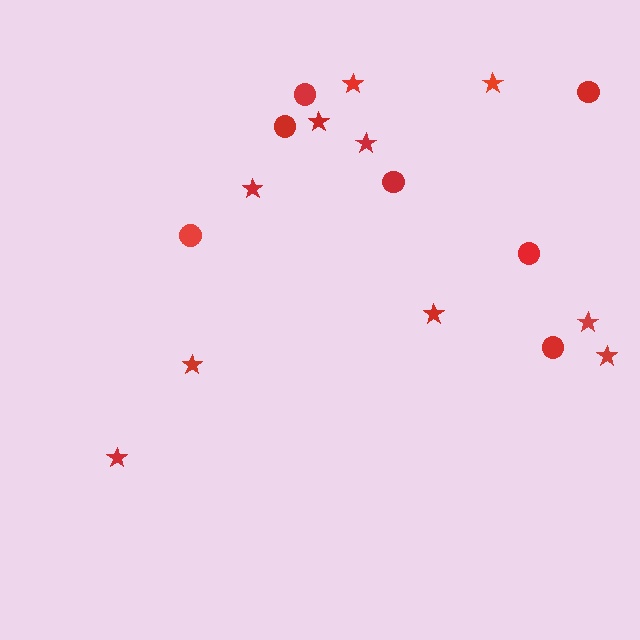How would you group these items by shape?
There are 2 groups: one group of stars (10) and one group of circles (7).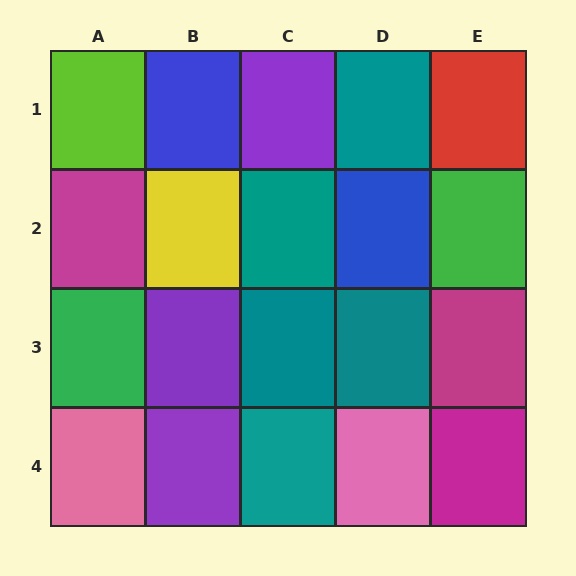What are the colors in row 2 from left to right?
Magenta, yellow, teal, blue, green.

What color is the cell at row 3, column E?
Magenta.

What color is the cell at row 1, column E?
Red.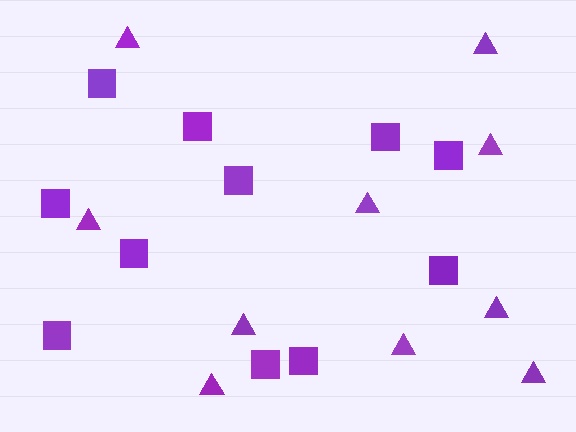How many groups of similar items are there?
There are 2 groups: one group of squares (11) and one group of triangles (10).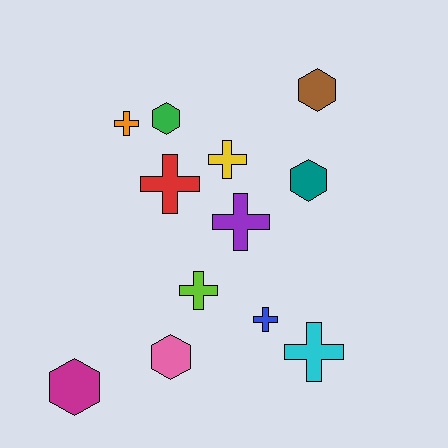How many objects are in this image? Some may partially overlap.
There are 12 objects.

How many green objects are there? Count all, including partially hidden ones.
There is 1 green object.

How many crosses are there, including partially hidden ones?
There are 7 crosses.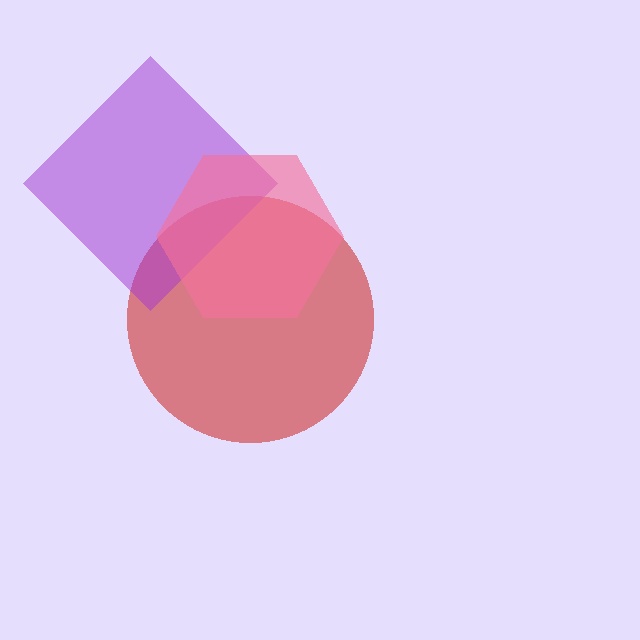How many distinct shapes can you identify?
There are 3 distinct shapes: a red circle, a purple diamond, a pink hexagon.